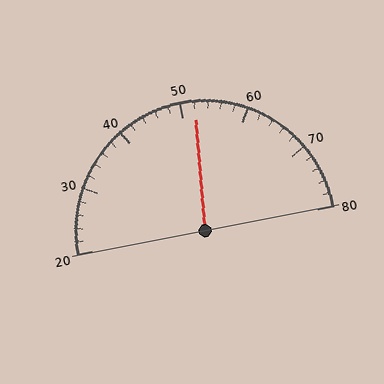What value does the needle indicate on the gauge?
The needle indicates approximately 52.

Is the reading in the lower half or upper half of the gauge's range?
The reading is in the upper half of the range (20 to 80).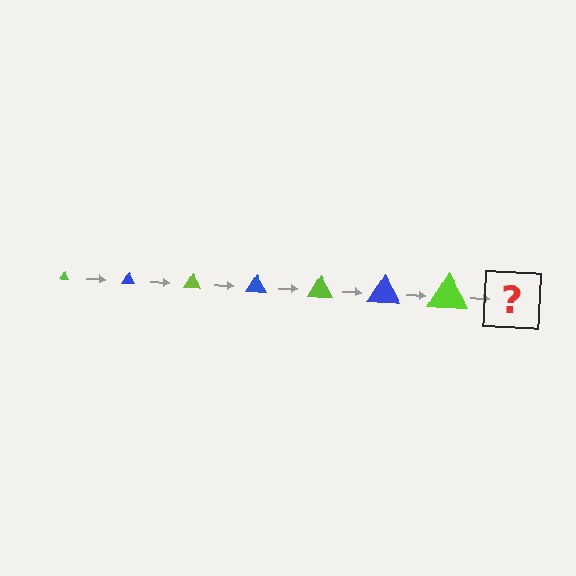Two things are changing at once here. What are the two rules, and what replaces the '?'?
The two rules are that the triangle grows larger each step and the color cycles through lime and blue. The '?' should be a blue triangle, larger than the previous one.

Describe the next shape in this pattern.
It should be a blue triangle, larger than the previous one.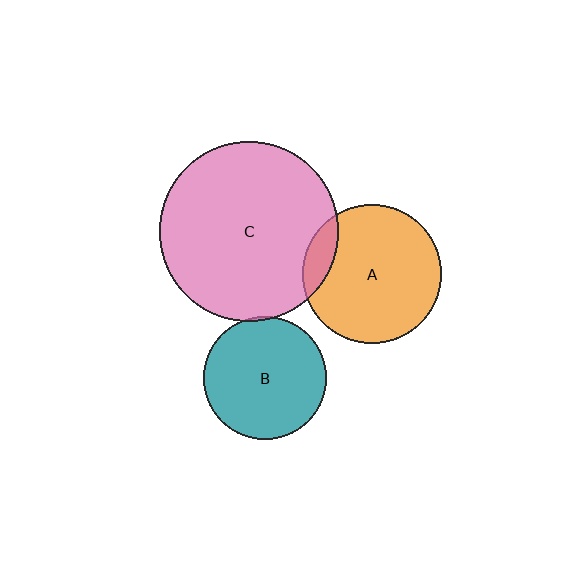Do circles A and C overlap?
Yes.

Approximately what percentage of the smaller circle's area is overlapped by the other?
Approximately 10%.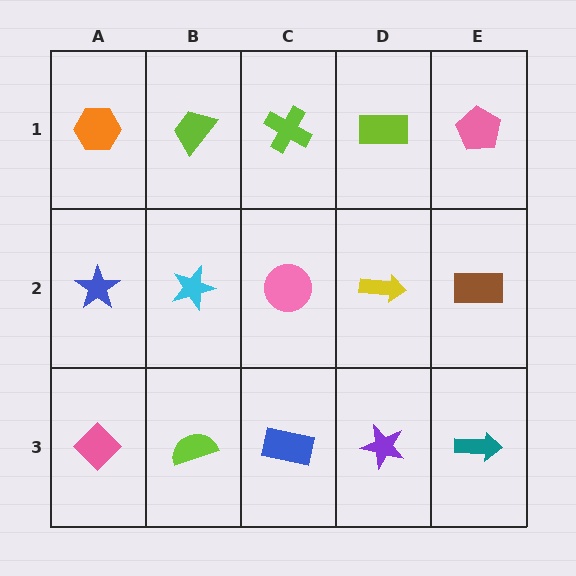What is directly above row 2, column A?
An orange hexagon.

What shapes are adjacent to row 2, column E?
A pink pentagon (row 1, column E), a teal arrow (row 3, column E), a yellow arrow (row 2, column D).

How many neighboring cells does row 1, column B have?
3.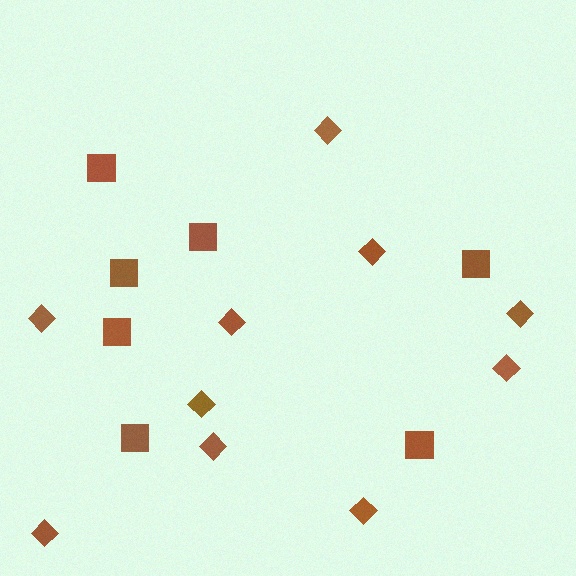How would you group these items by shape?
There are 2 groups: one group of squares (7) and one group of diamonds (10).